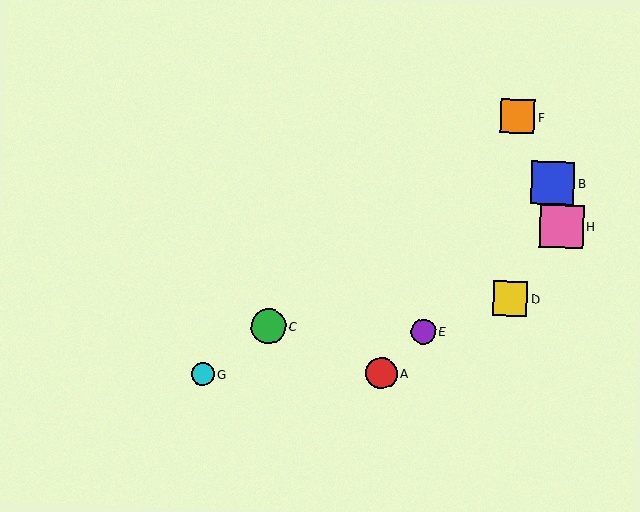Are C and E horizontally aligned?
Yes, both are at y≈326.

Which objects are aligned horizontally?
Objects C, E are aligned horizontally.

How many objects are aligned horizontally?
2 objects (C, E) are aligned horizontally.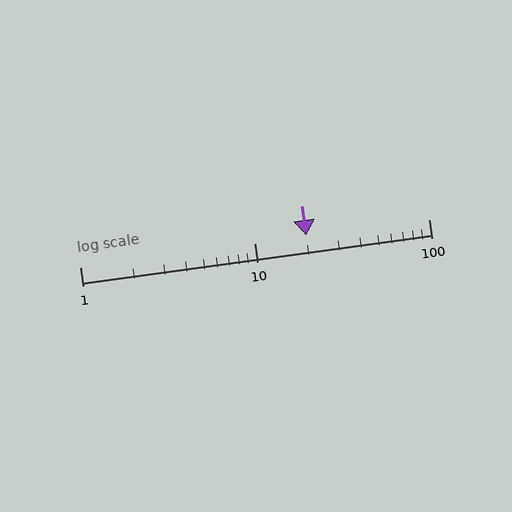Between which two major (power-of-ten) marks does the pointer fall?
The pointer is between 10 and 100.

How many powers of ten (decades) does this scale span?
The scale spans 2 decades, from 1 to 100.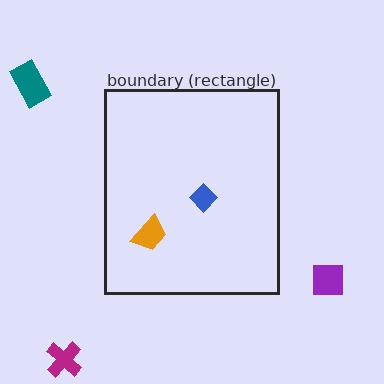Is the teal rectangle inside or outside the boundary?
Outside.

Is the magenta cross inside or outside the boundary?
Outside.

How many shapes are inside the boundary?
2 inside, 3 outside.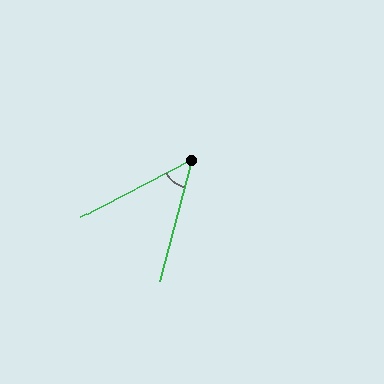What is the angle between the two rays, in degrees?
Approximately 48 degrees.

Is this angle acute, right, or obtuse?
It is acute.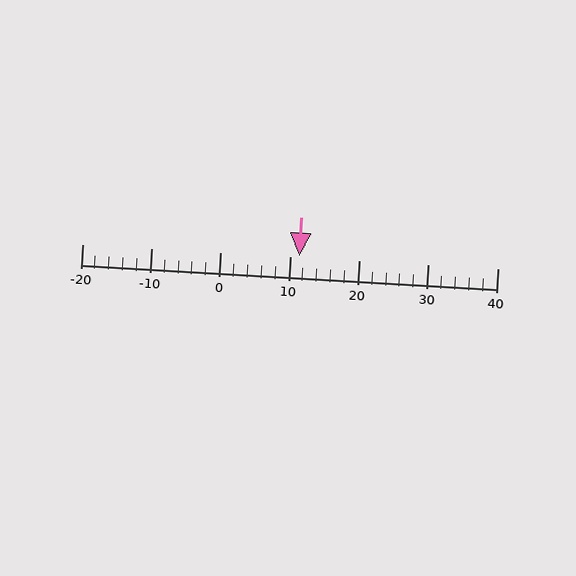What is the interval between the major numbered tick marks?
The major tick marks are spaced 10 units apart.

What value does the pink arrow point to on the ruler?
The pink arrow points to approximately 11.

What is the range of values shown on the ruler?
The ruler shows values from -20 to 40.